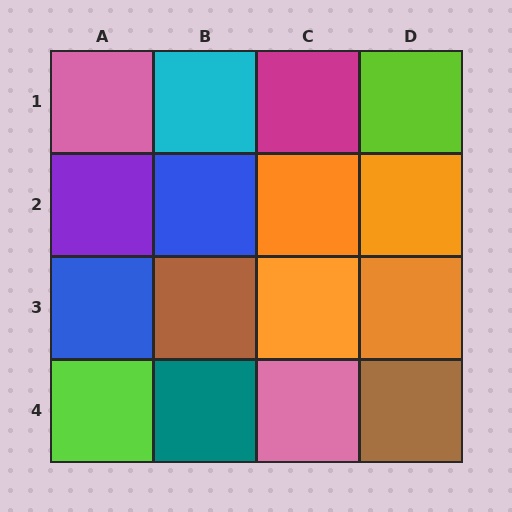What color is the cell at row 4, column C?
Pink.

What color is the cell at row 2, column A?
Purple.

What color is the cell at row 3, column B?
Brown.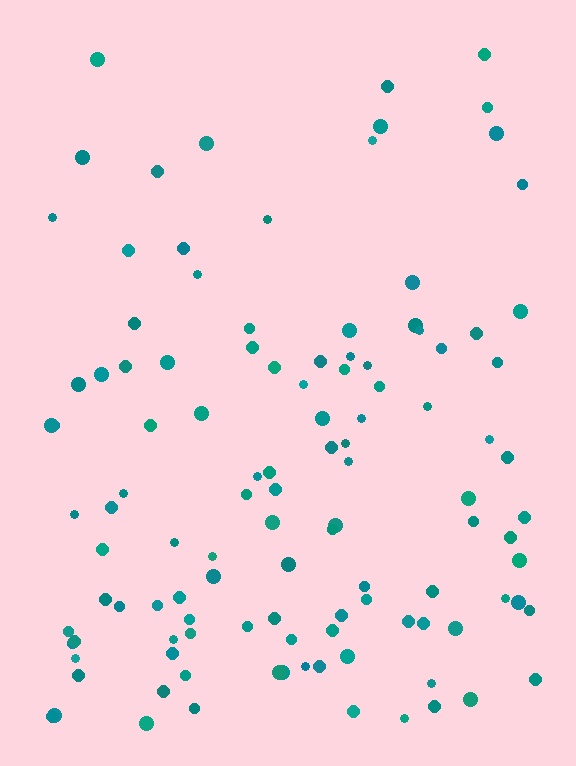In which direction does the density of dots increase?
From top to bottom, with the bottom side densest.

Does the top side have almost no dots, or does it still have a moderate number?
Still a moderate number, just noticeably fewer than the bottom.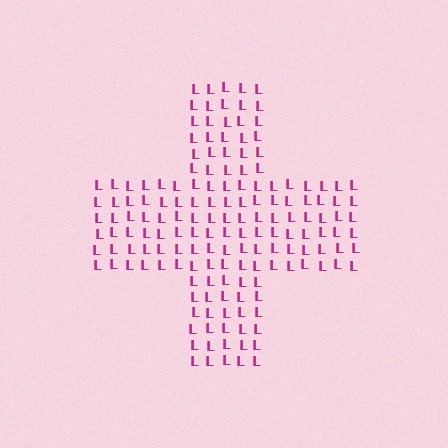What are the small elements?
The small elements are letter L's.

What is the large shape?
The large shape is a cross.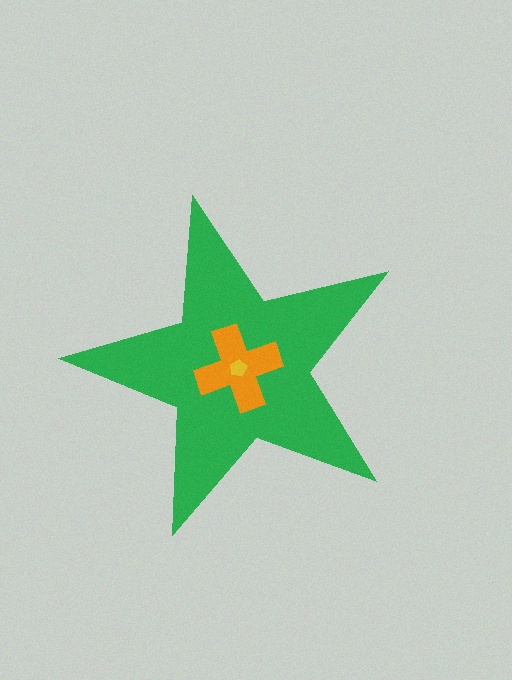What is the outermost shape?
The green star.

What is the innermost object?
The yellow pentagon.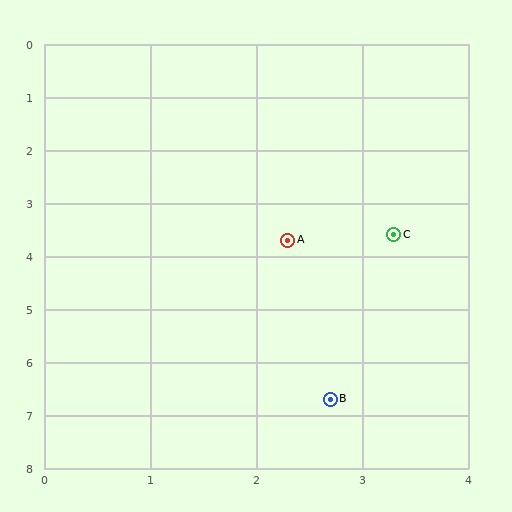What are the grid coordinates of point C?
Point C is at approximately (3.3, 3.6).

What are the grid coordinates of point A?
Point A is at approximately (2.3, 3.7).